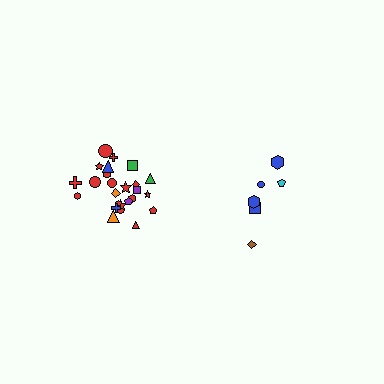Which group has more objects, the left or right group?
The left group.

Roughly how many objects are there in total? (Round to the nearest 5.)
Roughly 30 objects in total.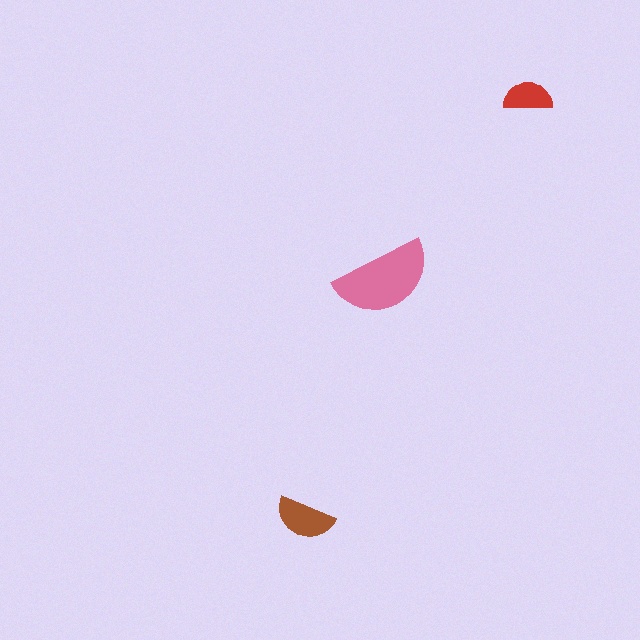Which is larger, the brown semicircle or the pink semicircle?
The pink one.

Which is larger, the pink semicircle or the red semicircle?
The pink one.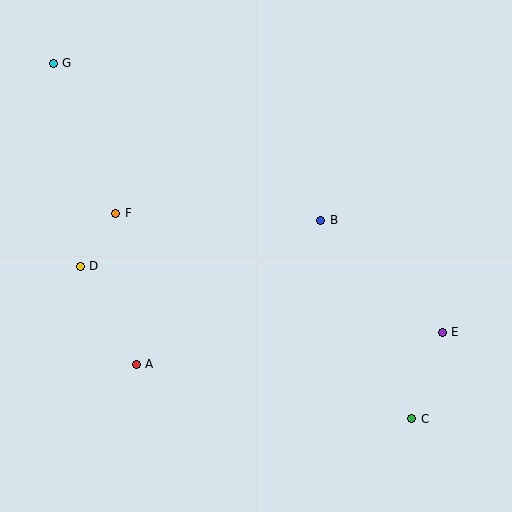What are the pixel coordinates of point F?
Point F is at (116, 213).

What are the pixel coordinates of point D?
Point D is at (80, 266).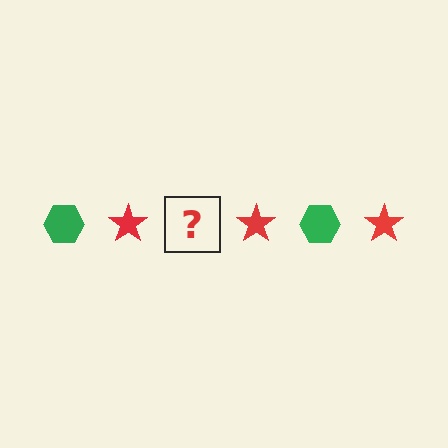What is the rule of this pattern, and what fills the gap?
The rule is that the pattern alternates between green hexagon and red star. The gap should be filled with a green hexagon.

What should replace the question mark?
The question mark should be replaced with a green hexagon.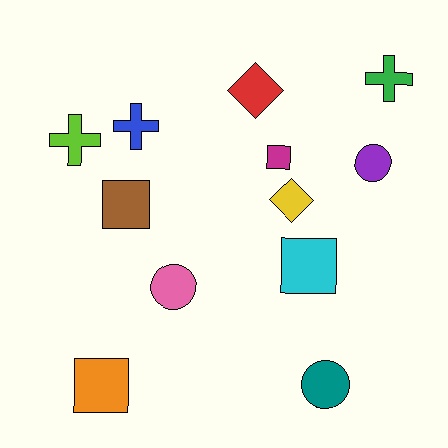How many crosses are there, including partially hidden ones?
There are 3 crosses.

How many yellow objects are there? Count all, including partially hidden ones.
There is 1 yellow object.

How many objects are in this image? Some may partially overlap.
There are 12 objects.